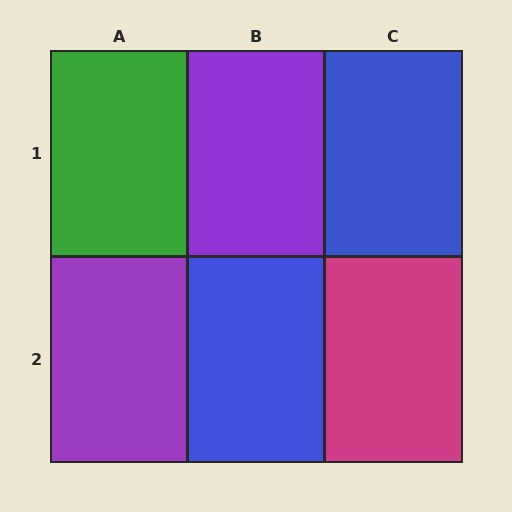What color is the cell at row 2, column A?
Purple.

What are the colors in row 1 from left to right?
Green, purple, blue.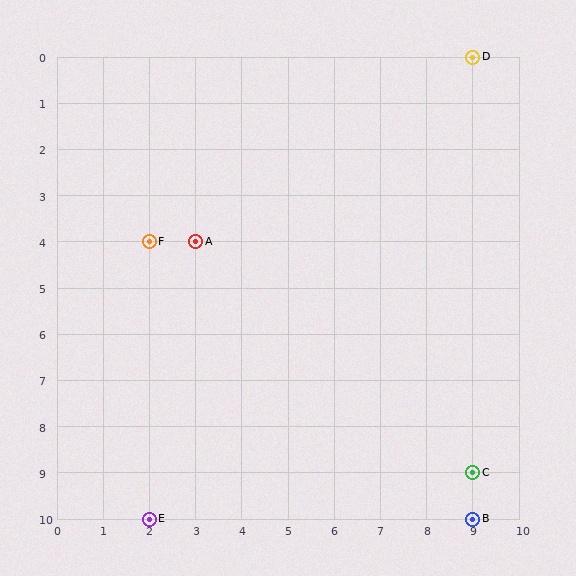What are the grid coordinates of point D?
Point D is at grid coordinates (9, 0).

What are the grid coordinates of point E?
Point E is at grid coordinates (2, 10).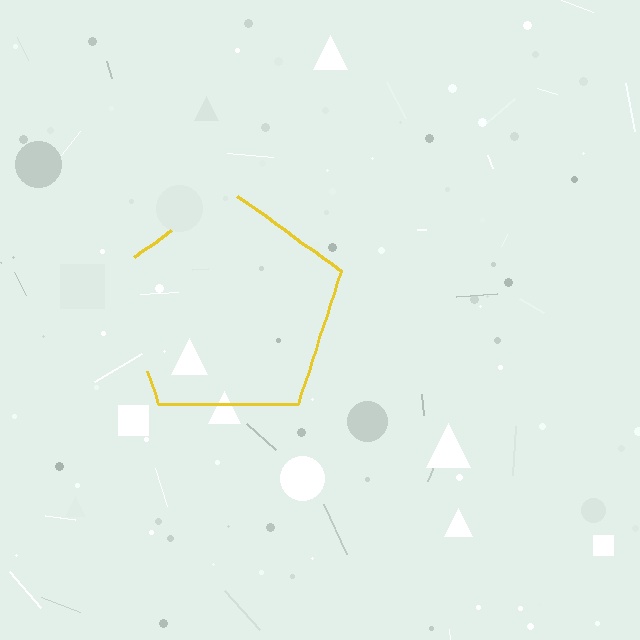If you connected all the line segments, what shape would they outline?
They would outline a pentagon.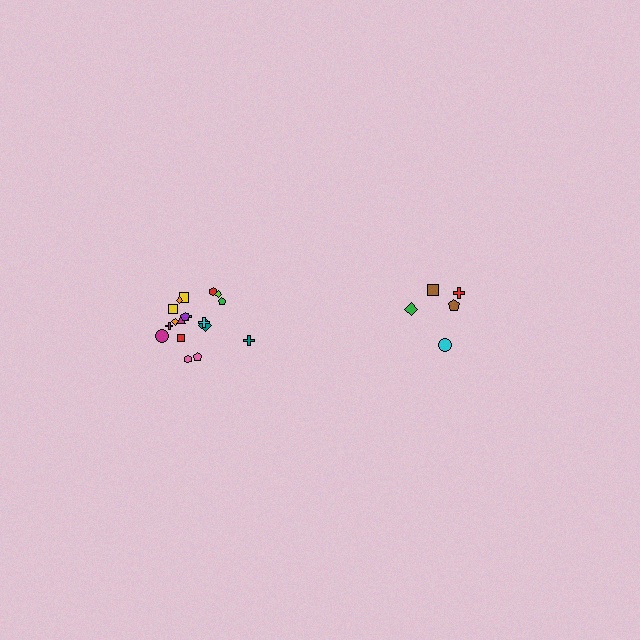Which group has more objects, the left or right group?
The left group.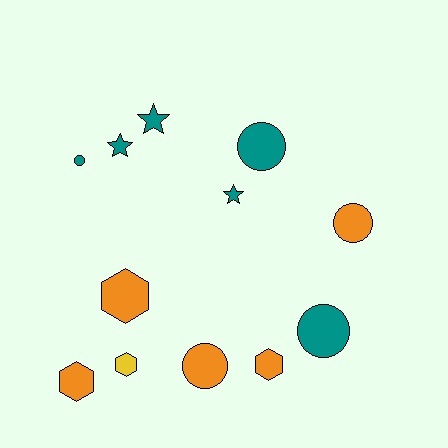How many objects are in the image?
There are 12 objects.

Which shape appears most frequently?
Circle, with 5 objects.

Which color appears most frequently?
Teal, with 6 objects.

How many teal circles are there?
There are 3 teal circles.